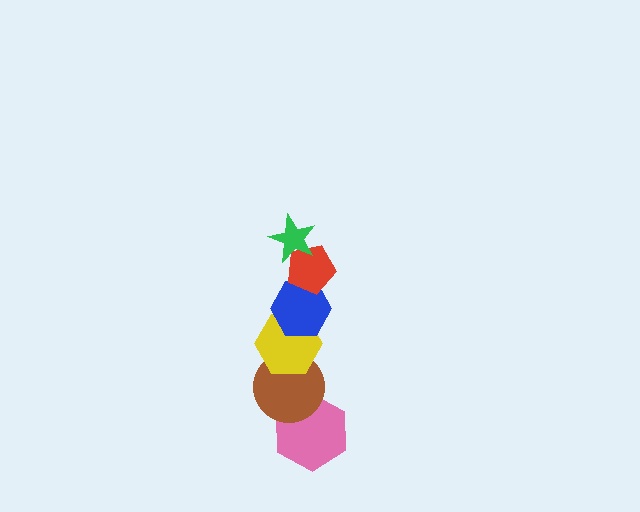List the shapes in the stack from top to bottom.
From top to bottom: the green star, the red pentagon, the blue hexagon, the yellow hexagon, the brown circle, the pink hexagon.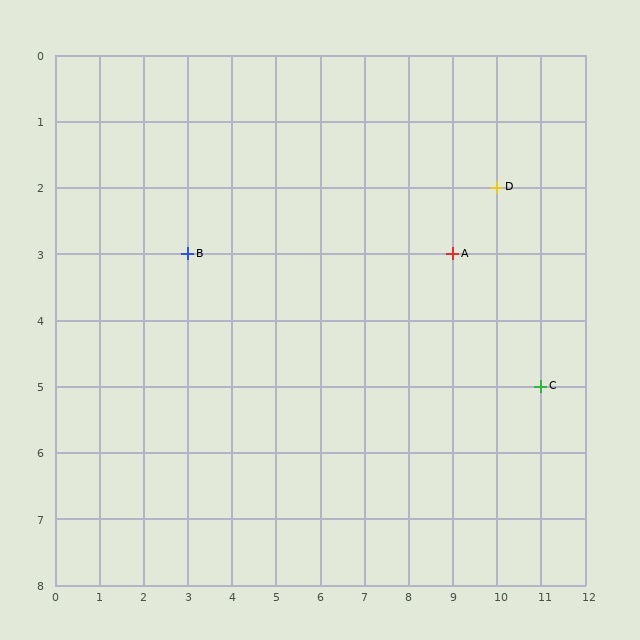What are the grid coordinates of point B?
Point B is at grid coordinates (3, 3).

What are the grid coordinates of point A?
Point A is at grid coordinates (9, 3).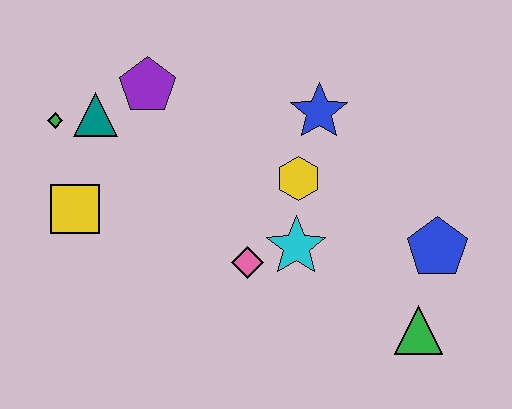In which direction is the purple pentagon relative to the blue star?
The purple pentagon is to the left of the blue star.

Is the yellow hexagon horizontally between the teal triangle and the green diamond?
No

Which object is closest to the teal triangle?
The green diamond is closest to the teal triangle.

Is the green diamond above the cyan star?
Yes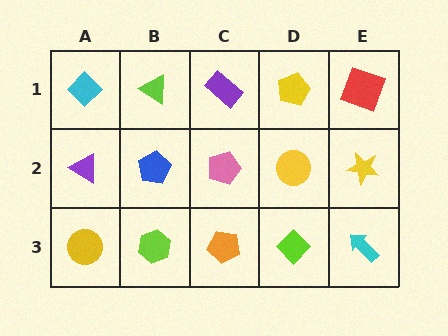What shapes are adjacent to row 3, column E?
A yellow star (row 2, column E), a lime diamond (row 3, column D).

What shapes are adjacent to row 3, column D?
A yellow circle (row 2, column D), an orange pentagon (row 3, column C), a cyan arrow (row 3, column E).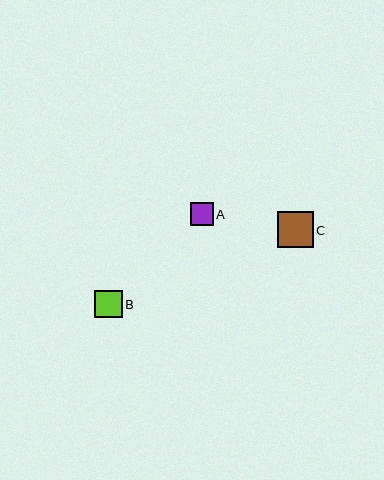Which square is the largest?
Square C is the largest with a size of approximately 36 pixels.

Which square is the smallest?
Square A is the smallest with a size of approximately 22 pixels.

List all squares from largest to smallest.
From largest to smallest: C, B, A.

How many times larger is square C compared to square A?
Square C is approximately 1.6 times the size of square A.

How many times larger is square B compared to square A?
Square B is approximately 1.2 times the size of square A.